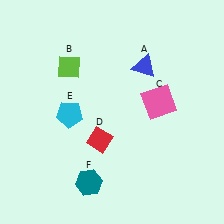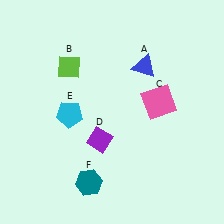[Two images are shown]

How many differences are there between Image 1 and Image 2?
There is 1 difference between the two images.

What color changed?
The diamond (D) changed from red in Image 1 to purple in Image 2.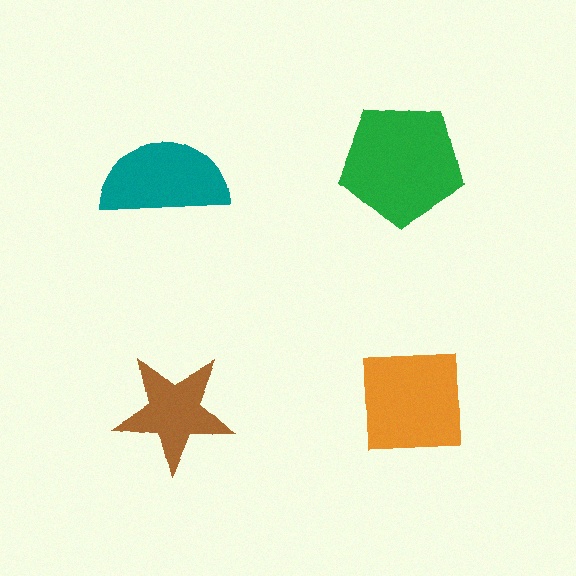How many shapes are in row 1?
2 shapes.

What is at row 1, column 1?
A teal semicircle.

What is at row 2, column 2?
An orange square.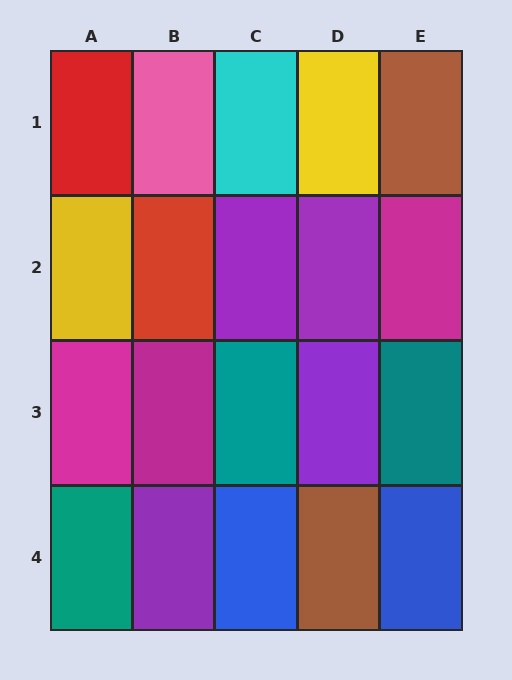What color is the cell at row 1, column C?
Cyan.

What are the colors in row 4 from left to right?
Teal, purple, blue, brown, blue.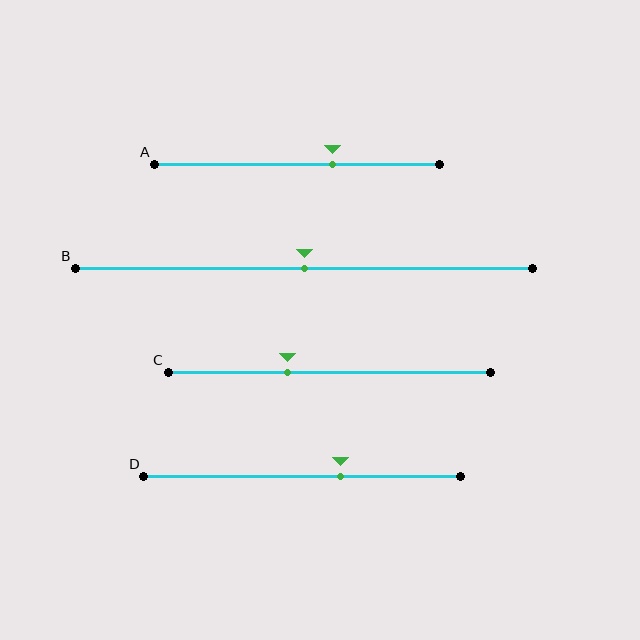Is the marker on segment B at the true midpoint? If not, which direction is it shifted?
Yes, the marker on segment B is at the true midpoint.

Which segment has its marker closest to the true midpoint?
Segment B has its marker closest to the true midpoint.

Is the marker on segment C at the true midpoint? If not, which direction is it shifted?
No, the marker on segment C is shifted to the left by about 13% of the segment length.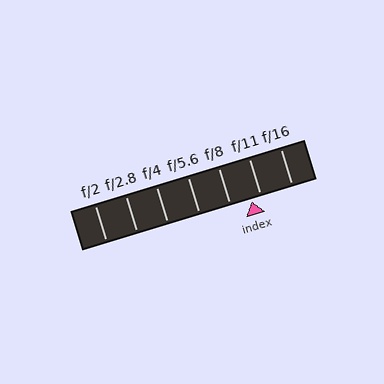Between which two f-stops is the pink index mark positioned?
The index mark is between f/8 and f/11.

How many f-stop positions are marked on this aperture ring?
There are 7 f-stop positions marked.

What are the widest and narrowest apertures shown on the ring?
The widest aperture shown is f/2 and the narrowest is f/16.